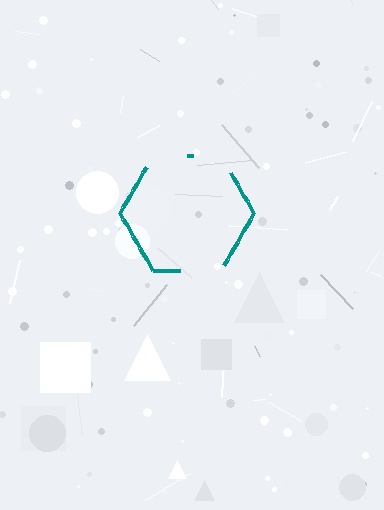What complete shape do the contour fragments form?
The contour fragments form a hexagon.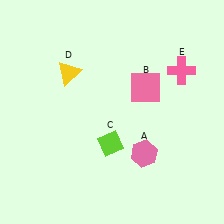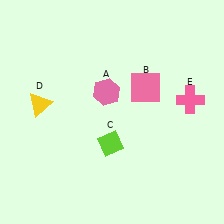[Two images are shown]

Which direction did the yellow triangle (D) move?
The yellow triangle (D) moved down.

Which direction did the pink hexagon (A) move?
The pink hexagon (A) moved up.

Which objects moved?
The objects that moved are: the pink hexagon (A), the yellow triangle (D), the pink cross (E).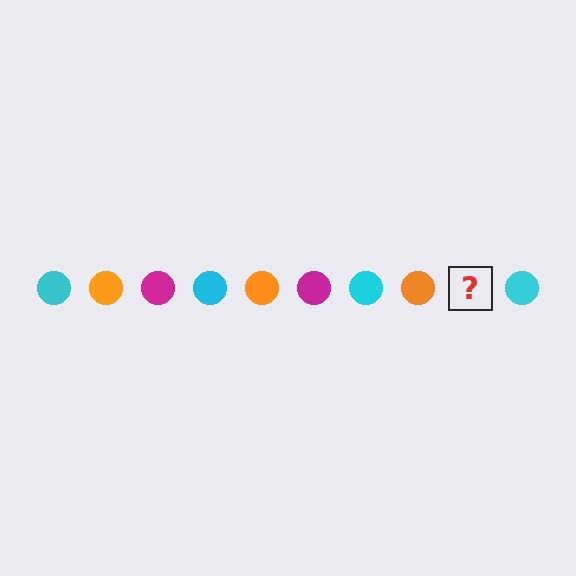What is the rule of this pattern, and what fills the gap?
The rule is that the pattern cycles through cyan, orange, magenta circles. The gap should be filled with a magenta circle.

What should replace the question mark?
The question mark should be replaced with a magenta circle.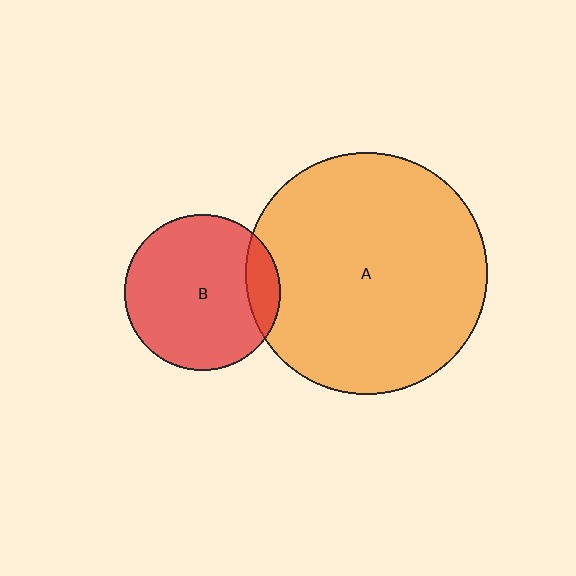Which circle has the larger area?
Circle A (orange).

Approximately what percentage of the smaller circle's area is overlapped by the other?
Approximately 15%.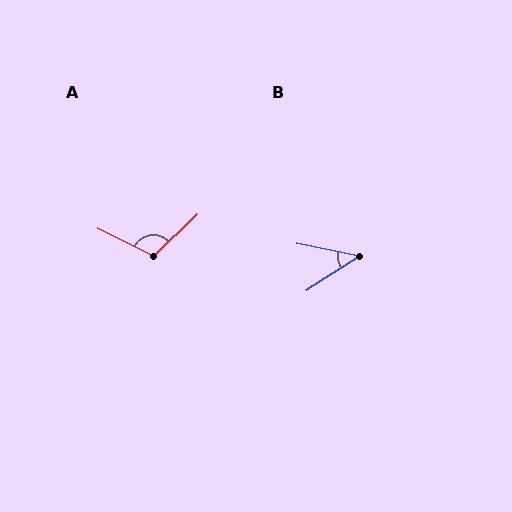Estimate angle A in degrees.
Approximately 110 degrees.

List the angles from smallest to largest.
B (44°), A (110°).